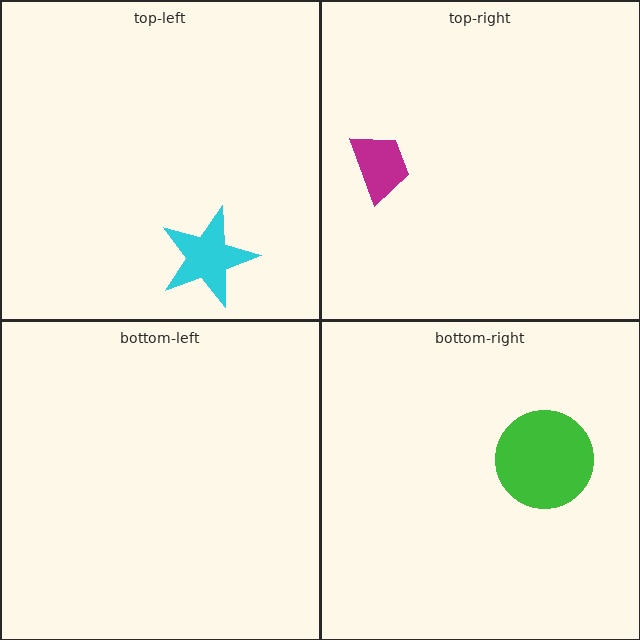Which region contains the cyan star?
The top-left region.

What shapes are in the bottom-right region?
The green circle.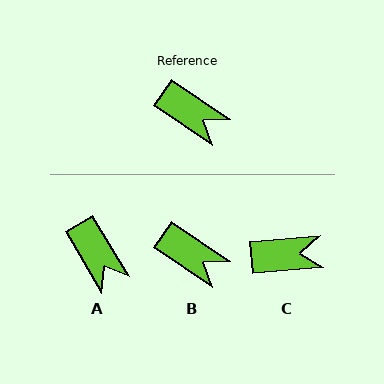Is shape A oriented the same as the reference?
No, it is off by about 25 degrees.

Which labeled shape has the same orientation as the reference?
B.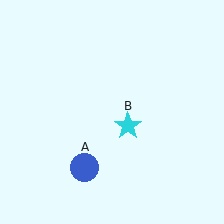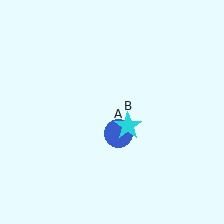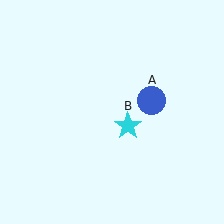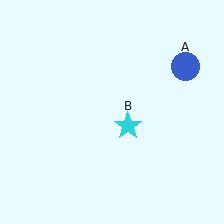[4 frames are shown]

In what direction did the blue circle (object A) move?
The blue circle (object A) moved up and to the right.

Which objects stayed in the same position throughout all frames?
Cyan star (object B) remained stationary.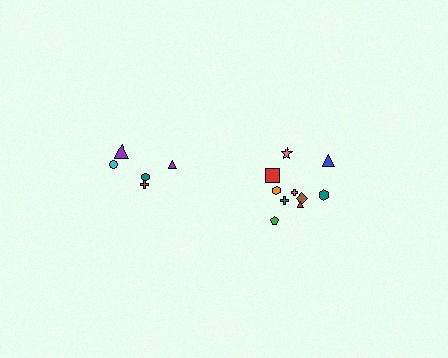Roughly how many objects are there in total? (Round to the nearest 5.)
Roughly 15 objects in total.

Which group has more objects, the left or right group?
The right group.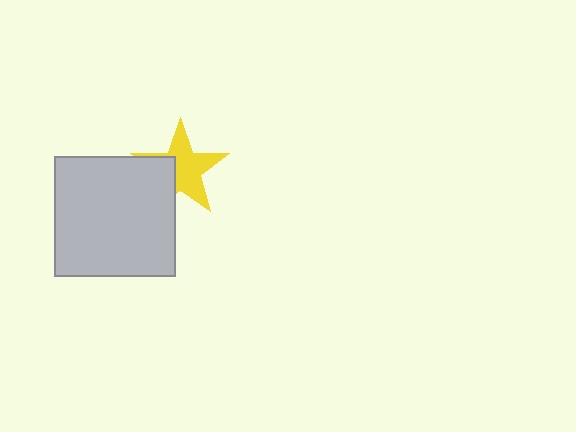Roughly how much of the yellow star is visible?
Most of it is visible (roughly 66%).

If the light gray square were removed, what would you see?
You would see the complete yellow star.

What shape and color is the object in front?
The object in front is a light gray square.